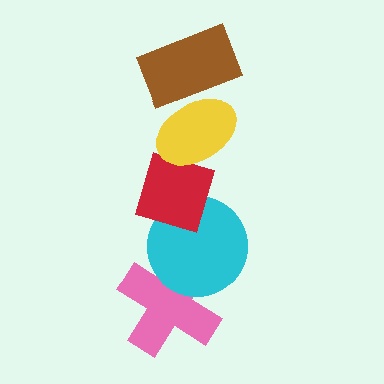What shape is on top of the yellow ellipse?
The brown rectangle is on top of the yellow ellipse.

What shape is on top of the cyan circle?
The red diamond is on top of the cyan circle.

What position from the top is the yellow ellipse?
The yellow ellipse is 2nd from the top.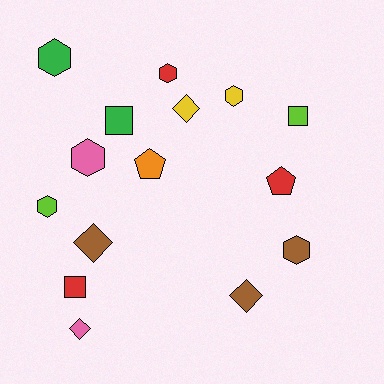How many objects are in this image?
There are 15 objects.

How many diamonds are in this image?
There are 4 diamonds.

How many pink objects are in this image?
There are 2 pink objects.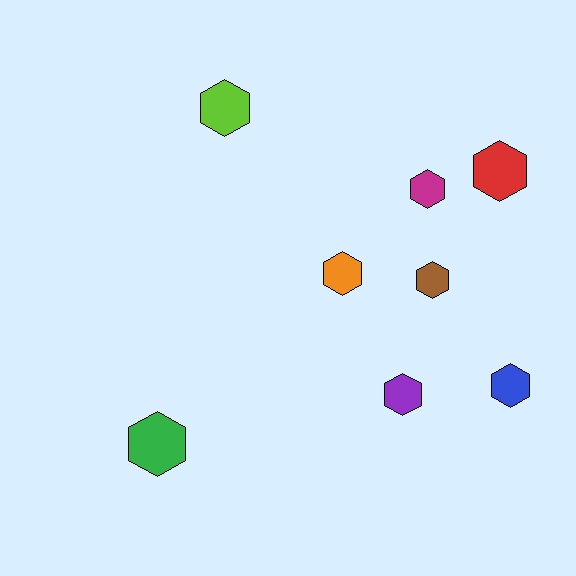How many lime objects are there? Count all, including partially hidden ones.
There is 1 lime object.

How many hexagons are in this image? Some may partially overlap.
There are 8 hexagons.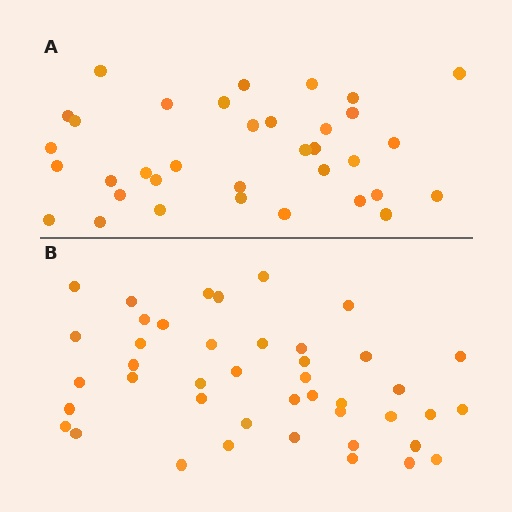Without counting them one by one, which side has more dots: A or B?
Region B (the bottom region) has more dots.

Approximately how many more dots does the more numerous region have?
Region B has roughly 8 or so more dots than region A.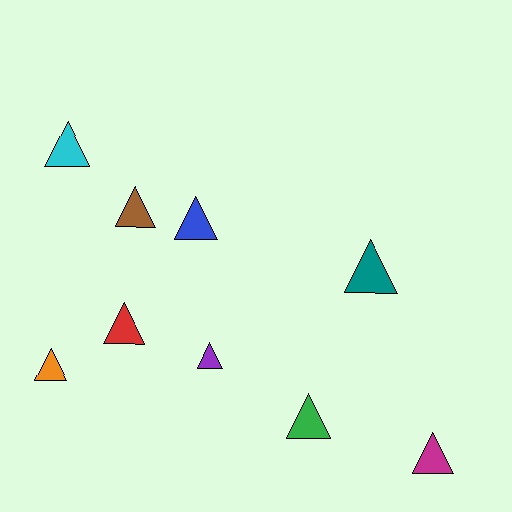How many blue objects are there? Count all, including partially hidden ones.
There is 1 blue object.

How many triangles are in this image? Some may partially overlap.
There are 9 triangles.